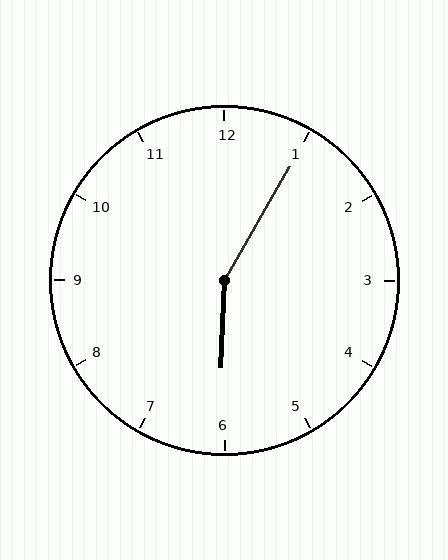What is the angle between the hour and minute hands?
Approximately 152 degrees.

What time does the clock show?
6:05.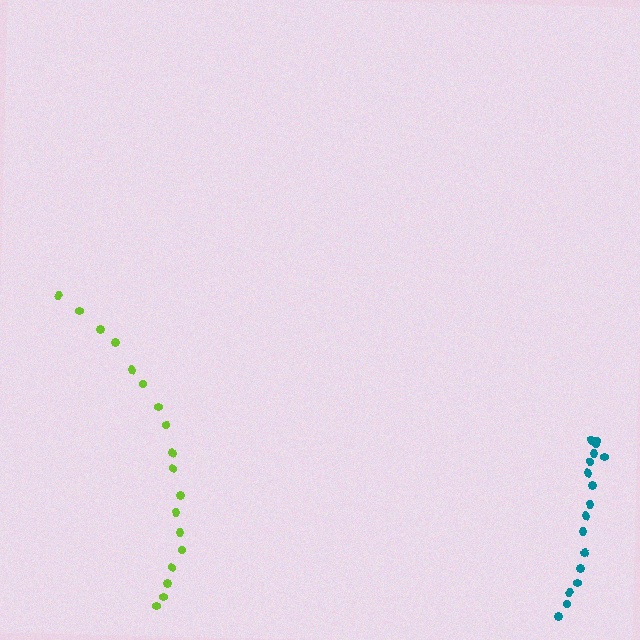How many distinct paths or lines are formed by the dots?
There are 2 distinct paths.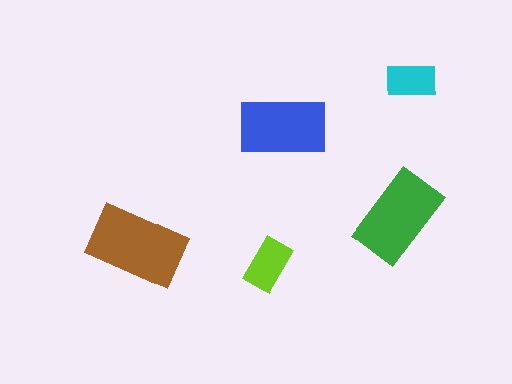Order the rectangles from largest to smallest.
the brown one, the green one, the blue one, the lime one, the cyan one.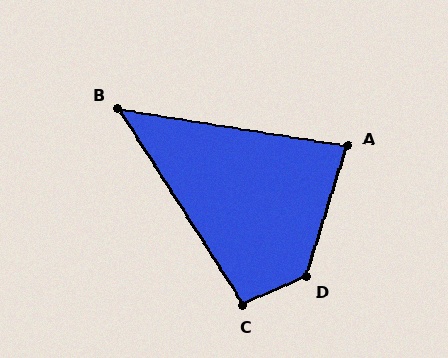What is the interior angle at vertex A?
Approximately 82 degrees (acute).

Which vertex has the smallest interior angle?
B, at approximately 48 degrees.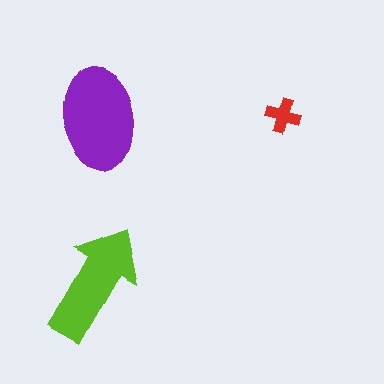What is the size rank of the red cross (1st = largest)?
3rd.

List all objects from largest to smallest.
The purple ellipse, the lime arrow, the red cross.